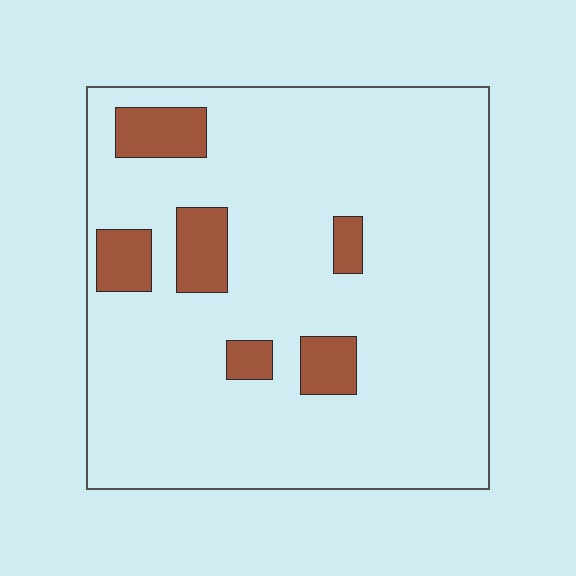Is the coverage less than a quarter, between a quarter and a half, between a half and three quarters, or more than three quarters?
Less than a quarter.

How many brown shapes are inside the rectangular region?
6.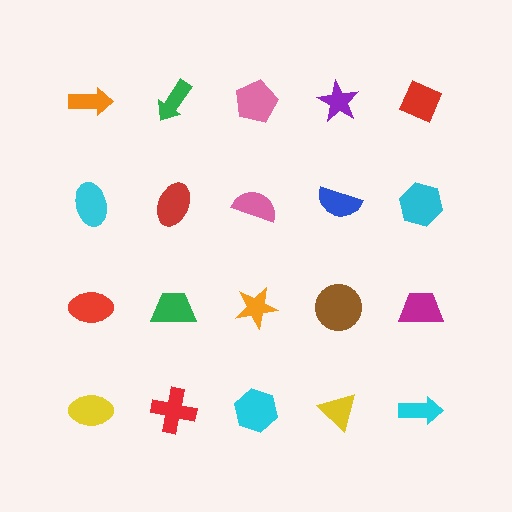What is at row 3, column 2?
A green trapezoid.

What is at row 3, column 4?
A brown circle.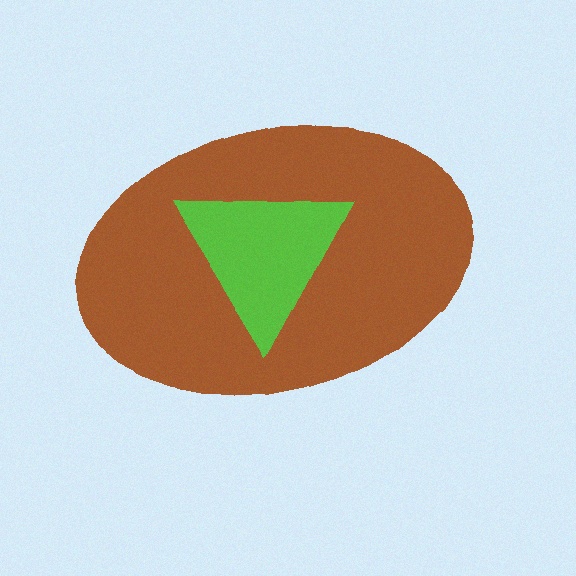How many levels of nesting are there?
2.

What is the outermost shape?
The brown ellipse.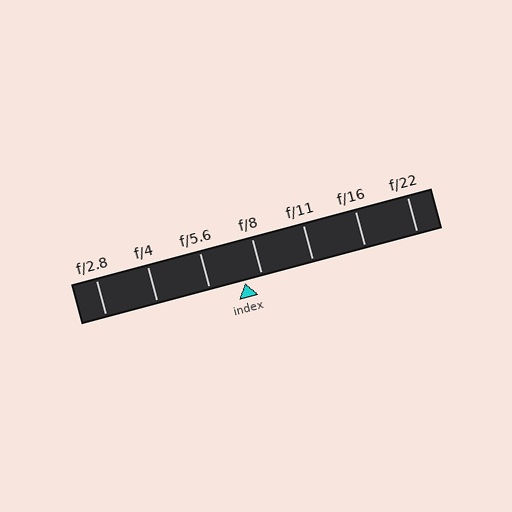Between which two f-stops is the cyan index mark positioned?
The index mark is between f/5.6 and f/8.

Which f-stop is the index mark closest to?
The index mark is closest to f/8.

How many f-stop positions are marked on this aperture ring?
There are 7 f-stop positions marked.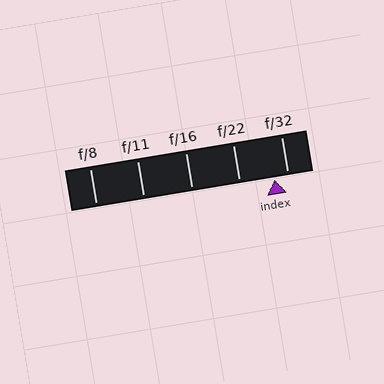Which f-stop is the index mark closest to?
The index mark is closest to f/32.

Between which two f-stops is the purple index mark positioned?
The index mark is between f/22 and f/32.